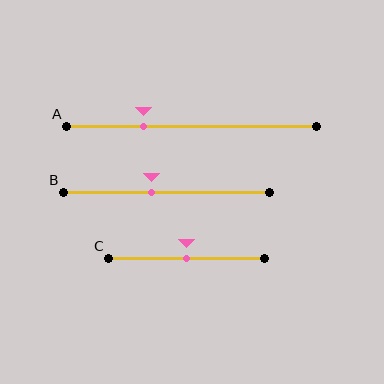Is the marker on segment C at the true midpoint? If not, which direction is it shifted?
Yes, the marker on segment C is at the true midpoint.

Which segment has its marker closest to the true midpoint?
Segment C has its marker closest to the true midpoint.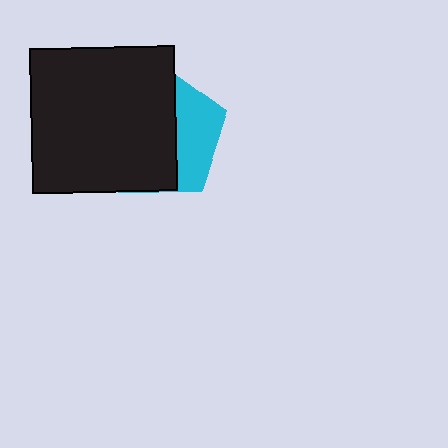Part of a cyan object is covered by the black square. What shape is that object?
It is a pentagon.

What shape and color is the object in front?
The object in front is a black square.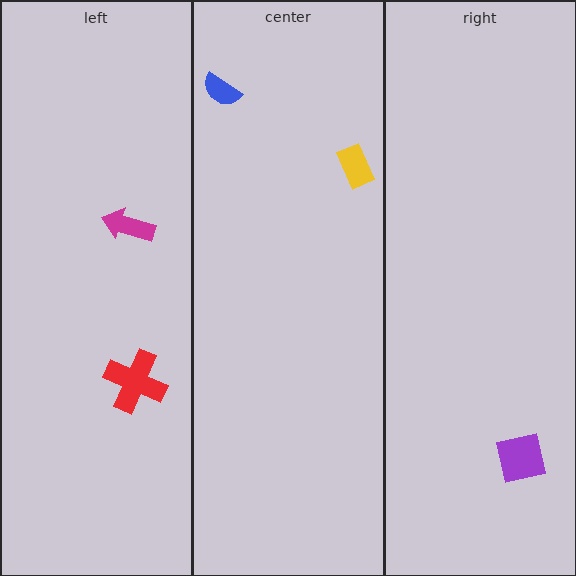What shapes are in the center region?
The yellow rectangle, the blue semicircle.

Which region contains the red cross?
The left region.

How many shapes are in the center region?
2.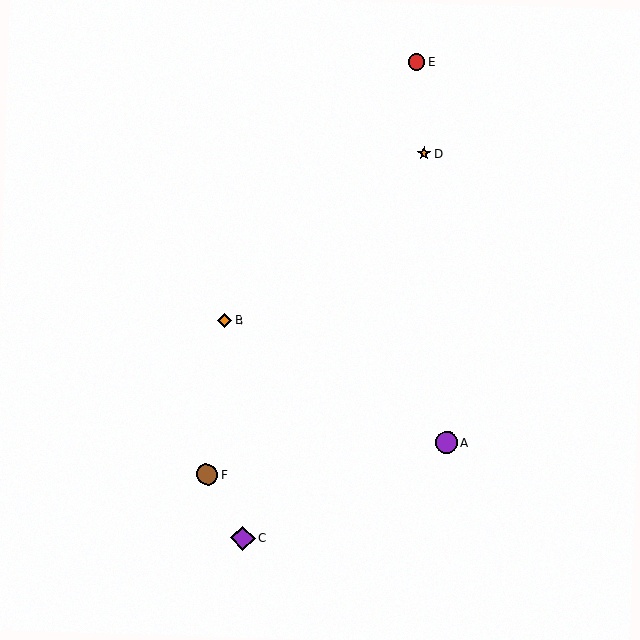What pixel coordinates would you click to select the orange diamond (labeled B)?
Click at (224, 320) to select the orange diamond B.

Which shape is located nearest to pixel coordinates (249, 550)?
The purple diamond (labeled C) at (243, 538) is nearest to that location.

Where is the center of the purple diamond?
The center of the purple diamond is at (243, 538).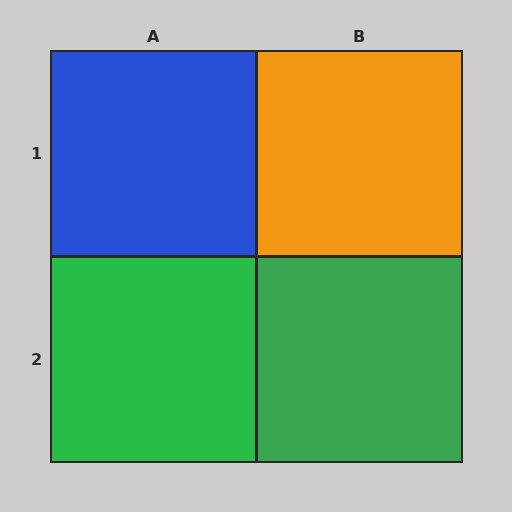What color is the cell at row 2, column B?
Green.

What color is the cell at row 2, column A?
Green.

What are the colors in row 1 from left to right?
Blue, orange.